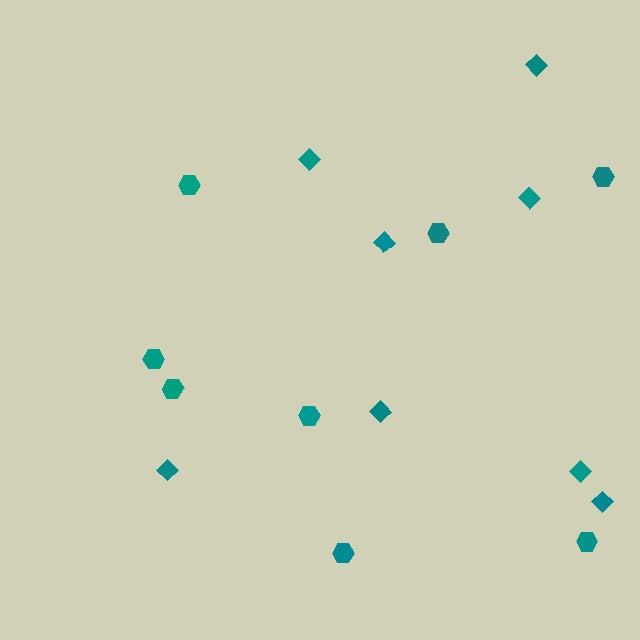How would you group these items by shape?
There are 2 groups: one group of hexagons (8) and one group of diamonds (8).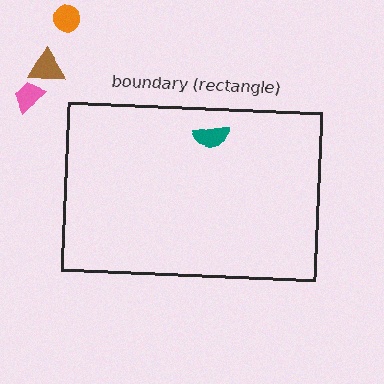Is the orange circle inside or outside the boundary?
Outside.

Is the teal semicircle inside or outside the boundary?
Inside.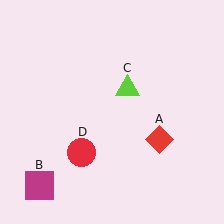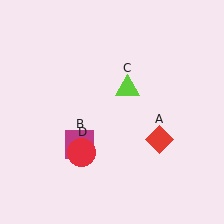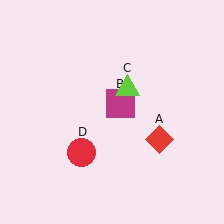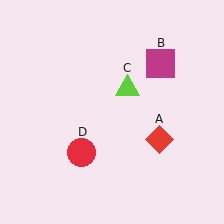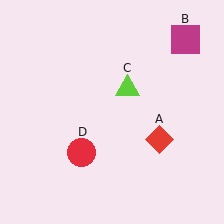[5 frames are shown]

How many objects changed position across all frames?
1 object changed position: magenta square (object B).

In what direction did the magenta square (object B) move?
The magenta square (object B) moved up and to the right.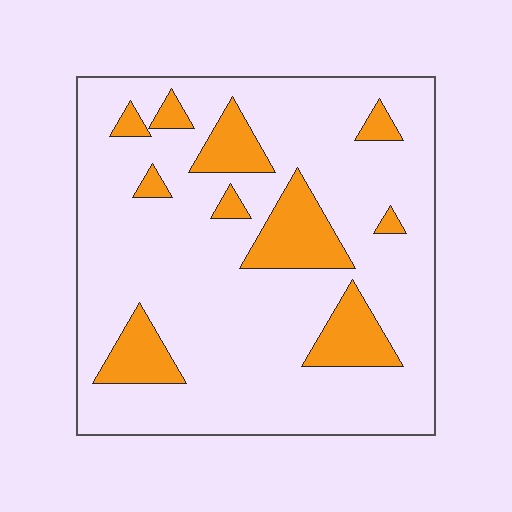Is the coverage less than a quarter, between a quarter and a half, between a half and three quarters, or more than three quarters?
Less than a quarter.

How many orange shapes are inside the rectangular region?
10.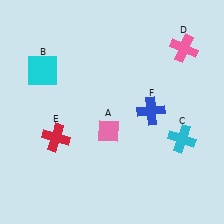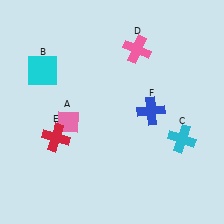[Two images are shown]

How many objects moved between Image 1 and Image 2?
2 objects moved between the two images.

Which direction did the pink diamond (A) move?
The pink diamond (A) moved left.